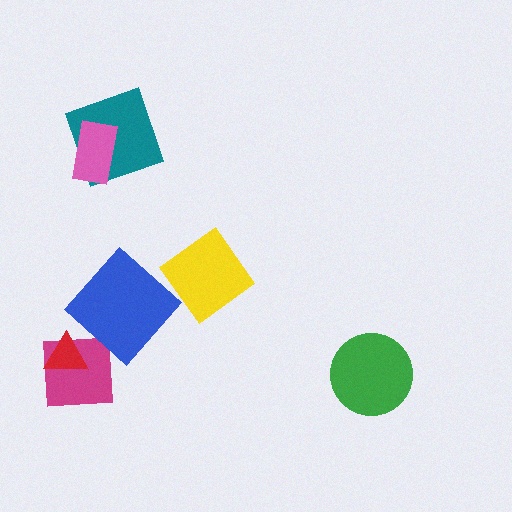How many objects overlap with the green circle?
0 objects overlap with the green circle.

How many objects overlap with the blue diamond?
0 objects overlap with the blue diamond.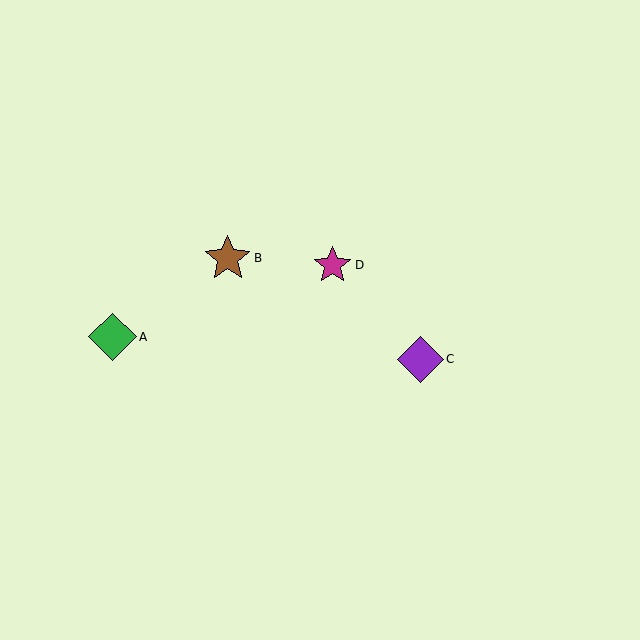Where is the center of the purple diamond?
The center of the purple diamond is at (420, 359).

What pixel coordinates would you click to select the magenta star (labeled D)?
Click at (333, 265) to select the magenta star D.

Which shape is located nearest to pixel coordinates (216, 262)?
The brown star (labeled B) at (228, 258) is nearest to that location.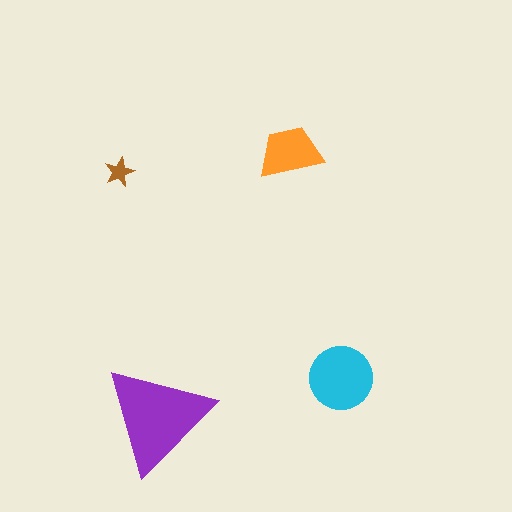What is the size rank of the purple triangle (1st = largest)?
1st.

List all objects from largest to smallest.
The purple triangle, the cyan circle, the orange trapezoid, the brown star.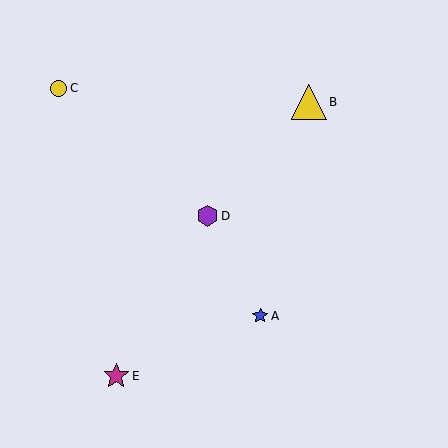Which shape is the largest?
The yellow triangle (labeled B) is the largest.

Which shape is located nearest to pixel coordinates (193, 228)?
The purple hexagon (labeled D) at (208, 216) is nearest to that location.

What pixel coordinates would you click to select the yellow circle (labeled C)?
Click at (59, 88) to select the yellow circle C.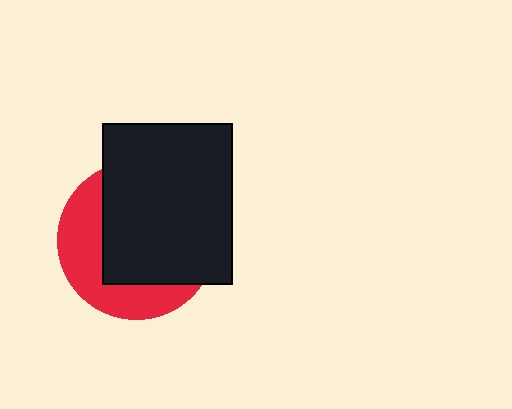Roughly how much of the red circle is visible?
A small part of it is visible (roughly 36%).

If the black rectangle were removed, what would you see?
You would see the complete red circle.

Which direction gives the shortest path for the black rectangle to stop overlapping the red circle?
Moving toward the upper-right gives the shortest separation.